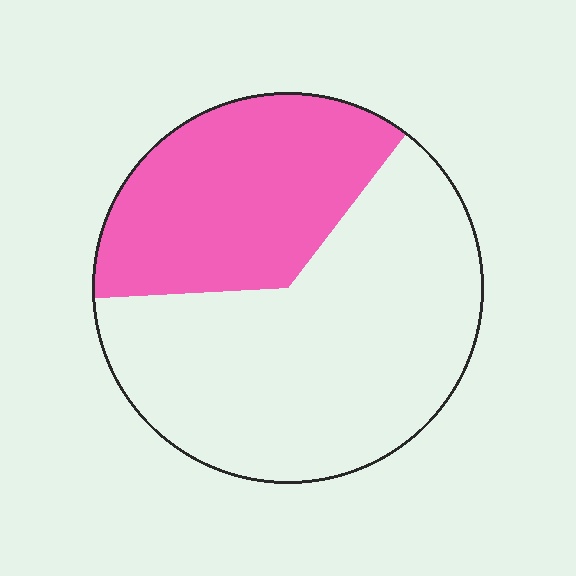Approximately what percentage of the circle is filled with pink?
Approximately 35%.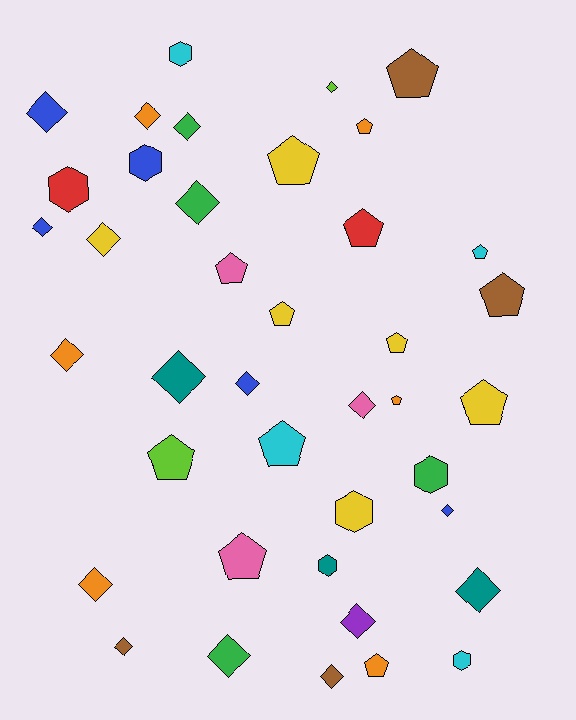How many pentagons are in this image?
There are 15 pentagons.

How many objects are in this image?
There are 40 objects.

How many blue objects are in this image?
There are 5 blue objects.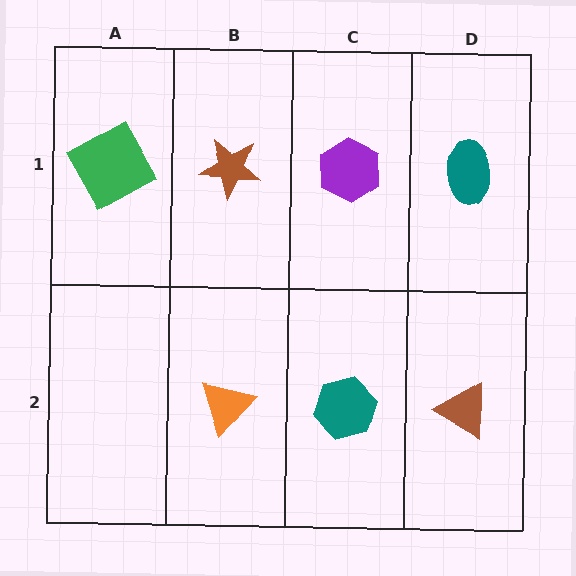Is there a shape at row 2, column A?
No, that cell is empty.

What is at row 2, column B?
An orange triangle.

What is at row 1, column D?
A teal ellipse.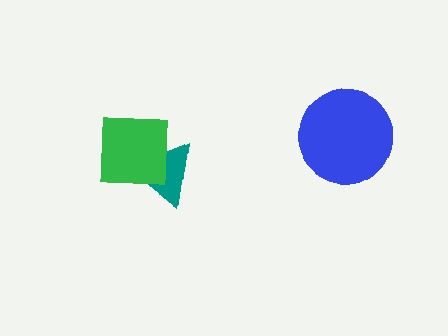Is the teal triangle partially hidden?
Yes, it is partially covered by another shape.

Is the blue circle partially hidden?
No, no other shape covers it.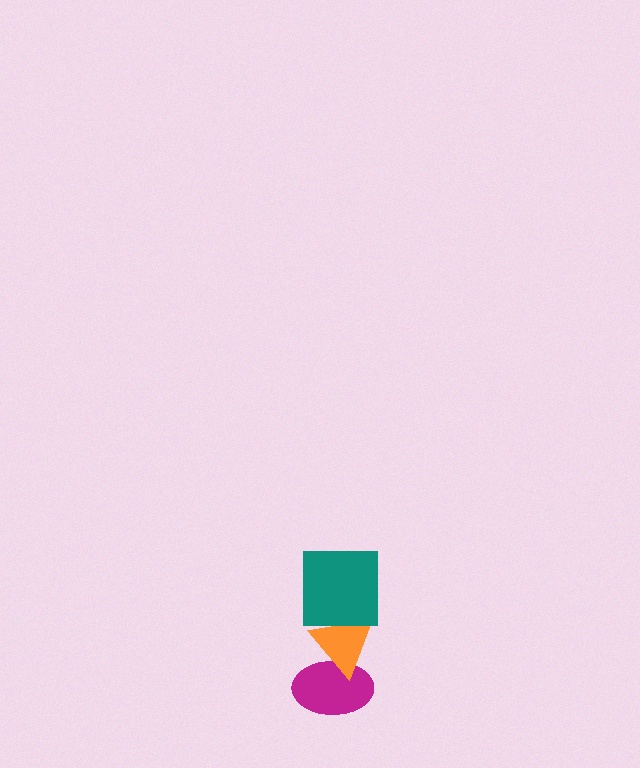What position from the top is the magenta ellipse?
The magenta ellipse is 3rd from the top.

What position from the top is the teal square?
The teal square is 1st from the top.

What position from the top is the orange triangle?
The orange triangle is 2nd from the top.